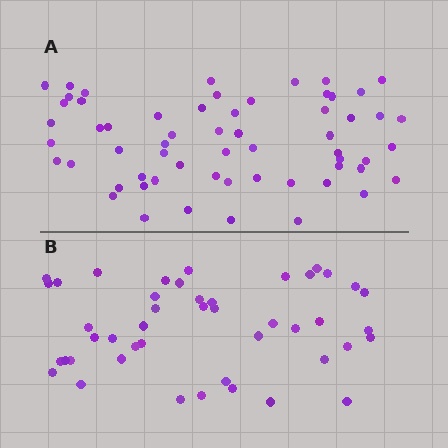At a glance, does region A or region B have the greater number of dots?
Region A (the top region) has more dots.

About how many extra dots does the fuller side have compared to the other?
Region A has approximately 15 more dots than region B.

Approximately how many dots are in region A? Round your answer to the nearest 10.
About 60 dots.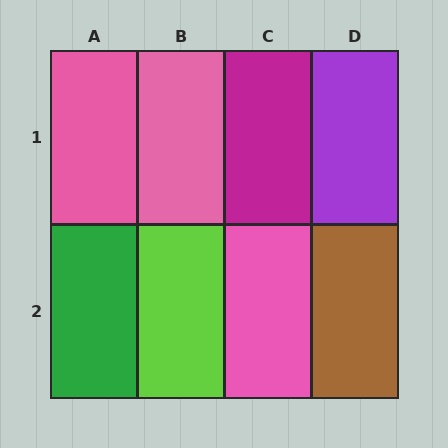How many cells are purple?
1 cell is purple.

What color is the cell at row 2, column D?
Brown.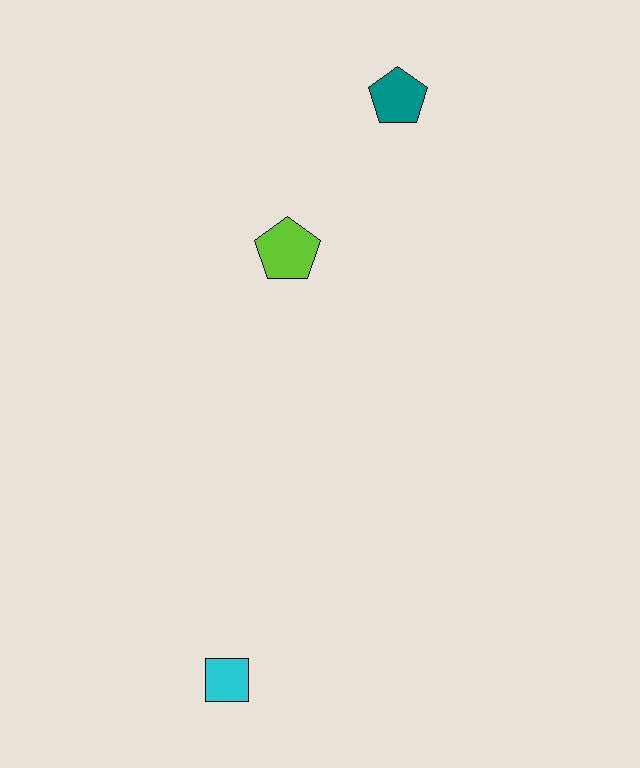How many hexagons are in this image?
There are no hexagons.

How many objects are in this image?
There are 3 objects.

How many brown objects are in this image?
There are no brown objects.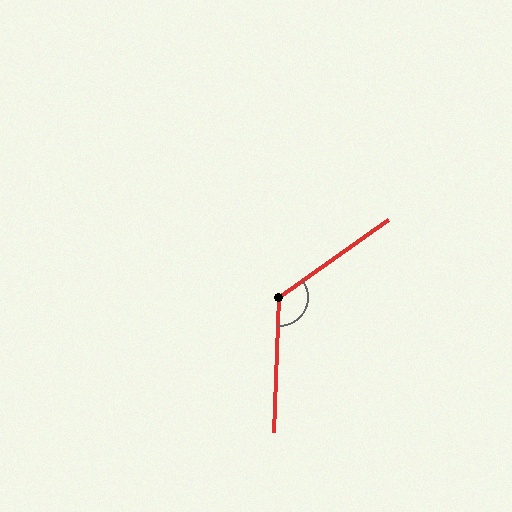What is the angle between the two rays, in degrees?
Approximately 128 degrees.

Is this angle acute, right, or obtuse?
It is obtuse.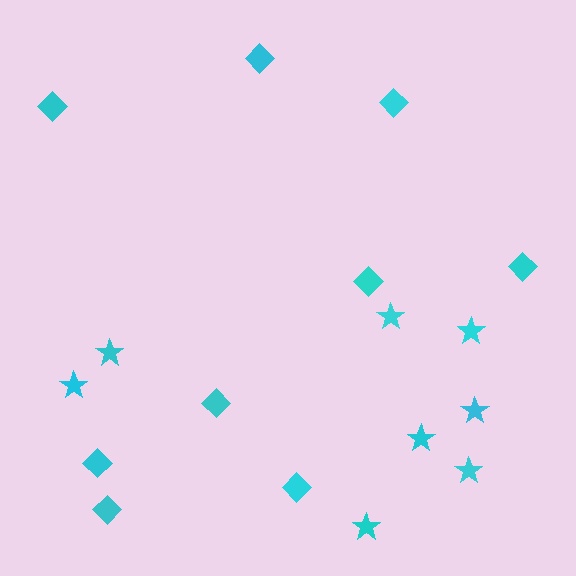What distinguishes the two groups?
There are 2 groups: one group of diamonds (9) and one group of stars (8).